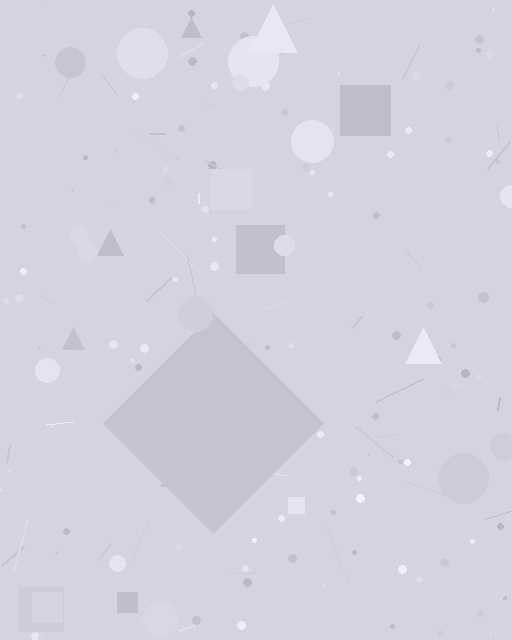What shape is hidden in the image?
A diamond is hidden in the image.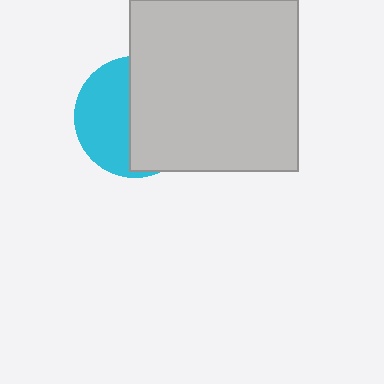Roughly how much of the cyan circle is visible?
About half of it is visible (roughly 46%).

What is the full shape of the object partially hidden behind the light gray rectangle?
The partially hidden object is a cyan circle.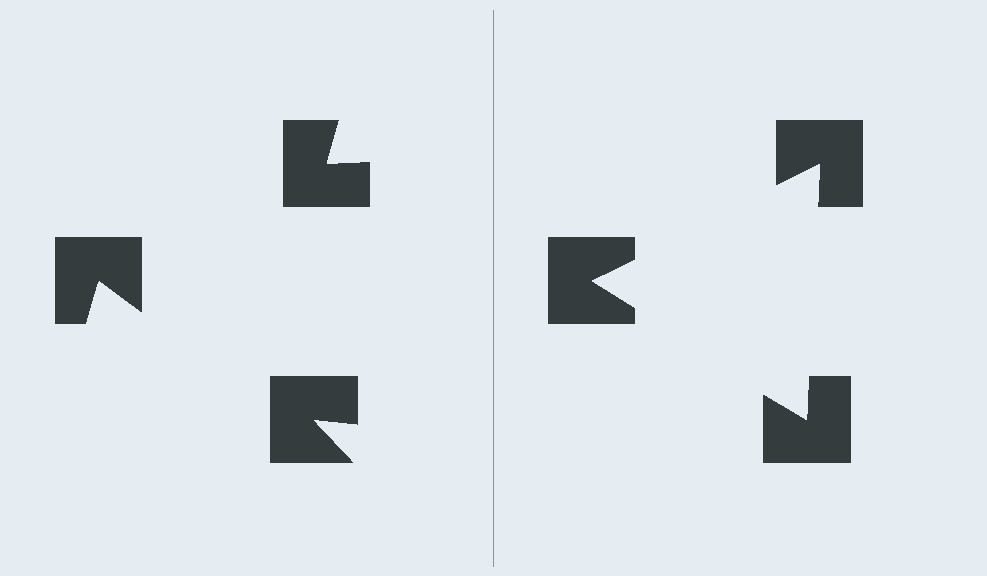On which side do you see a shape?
An illusory triangle appears on the right side. On the left side the wedge cuts are rotated, so no coherent shape forms.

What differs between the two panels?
The notched squares are positioned identically on both sides; only the wedge orientations differ. On the right they align to a triangle; on the left they are misaligned.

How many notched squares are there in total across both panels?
6 — 3 on each side.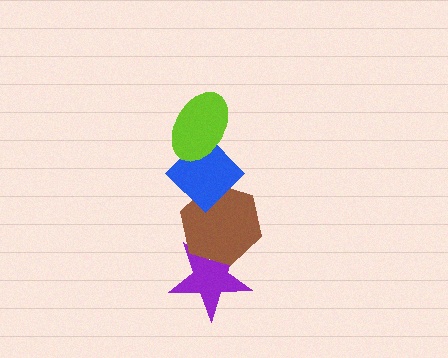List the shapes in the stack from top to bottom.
From top to bottom: the lime ellipse, the blue diamond, the brown hexagon, the purple star.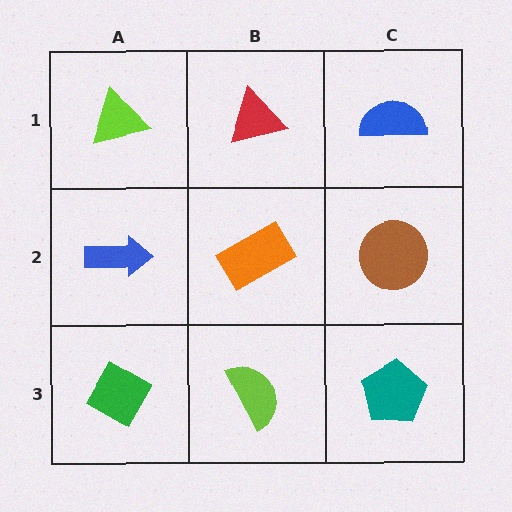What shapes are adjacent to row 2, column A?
A lime triangle (row 1, column A), a green diamond (row 3, column A), an orange rectangle (row 2, column B).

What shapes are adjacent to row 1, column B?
An orange rectangle (row 2, column B), a lime triangle (row 1, column A), a blue semicircle (row 1, column C).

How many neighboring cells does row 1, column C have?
2.